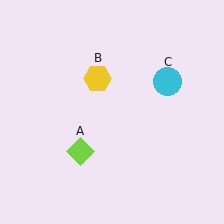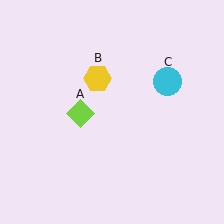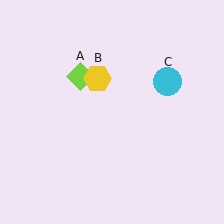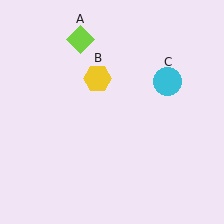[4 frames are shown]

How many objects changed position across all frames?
1 object changed position: lime diamond (object A).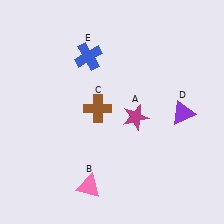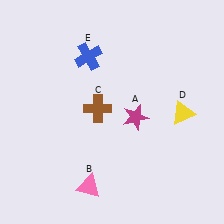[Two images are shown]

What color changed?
The triangle (D) changed from purple in Image 1 to yellow in Image 2.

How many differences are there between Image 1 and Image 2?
There is 1 difference between the two images.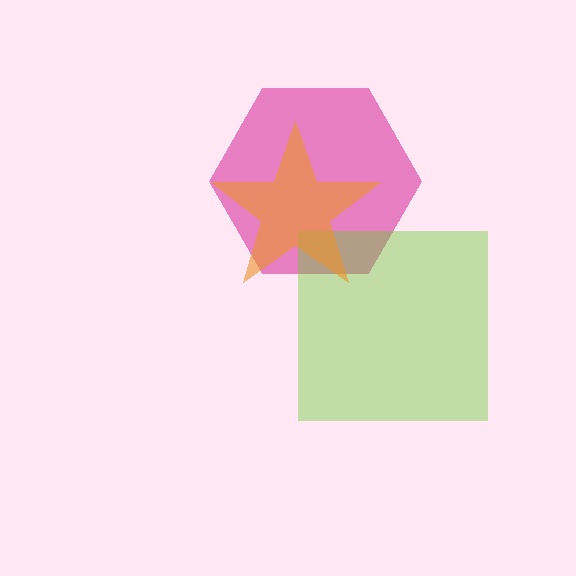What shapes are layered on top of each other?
The layered shapes are: a magenta hexagon, a lime square, an orange star.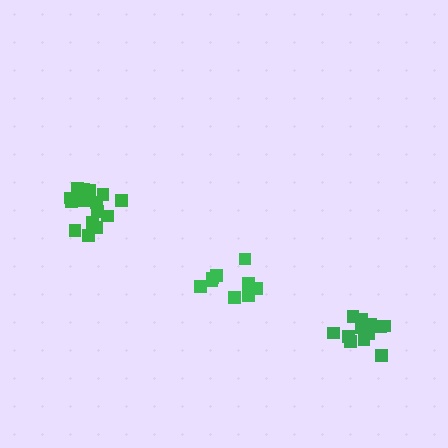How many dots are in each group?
Group 1: 15 dots, Group 2: 10 dots, Group 3: 12 dots (37 total).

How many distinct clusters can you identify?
There are 3 distinct clusters.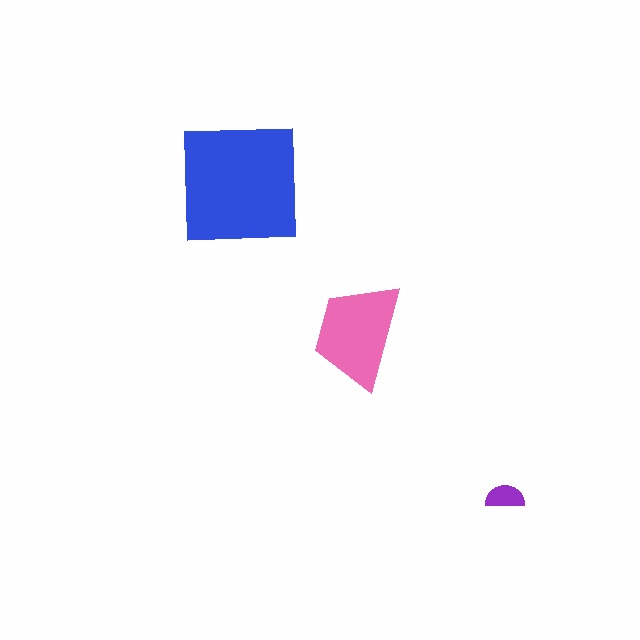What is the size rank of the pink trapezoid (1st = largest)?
2nd.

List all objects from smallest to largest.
The purple semicircle, the pink trapezoid, the blue square.